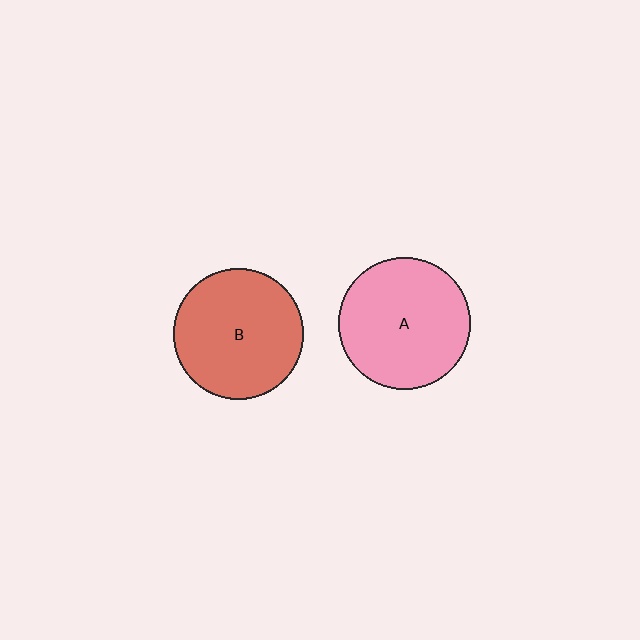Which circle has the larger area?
Circle A (pink).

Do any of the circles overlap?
No, none of the circles overlap.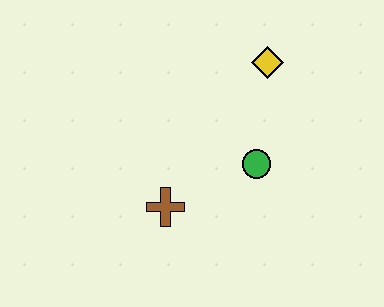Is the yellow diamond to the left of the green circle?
No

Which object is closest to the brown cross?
The green circle is closest to the brown cross.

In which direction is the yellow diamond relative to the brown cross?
The yellow diamond is above the brown cross.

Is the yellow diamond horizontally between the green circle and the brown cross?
No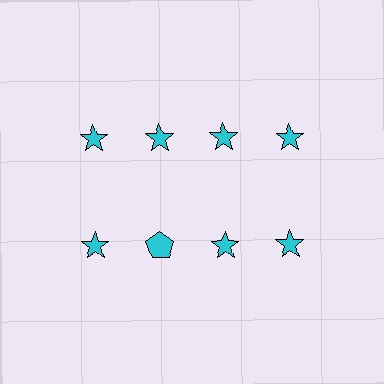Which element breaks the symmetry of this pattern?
The cyan pentagon in the second row, second from left column breaks the symmetry. All other shapes are cyan stars.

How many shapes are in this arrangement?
There are 8 shapes arranged in a grid pattern.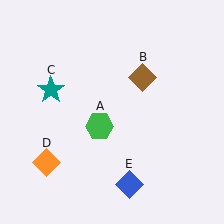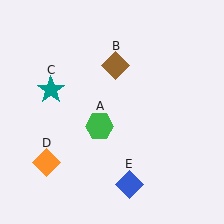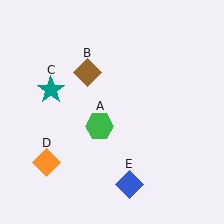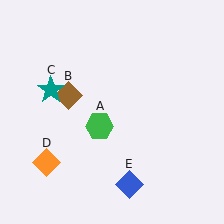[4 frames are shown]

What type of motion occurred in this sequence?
The brown diamond (object B) rotated counterclockwise around the center of the scene.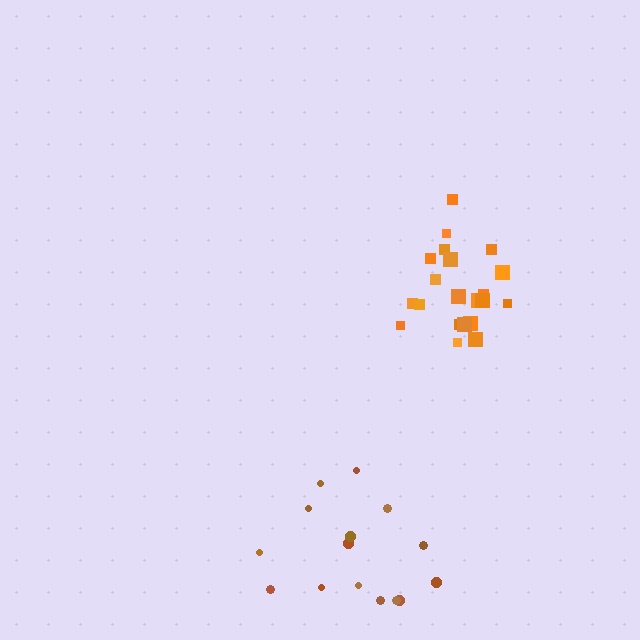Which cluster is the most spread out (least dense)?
Brown.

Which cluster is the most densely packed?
Orange.